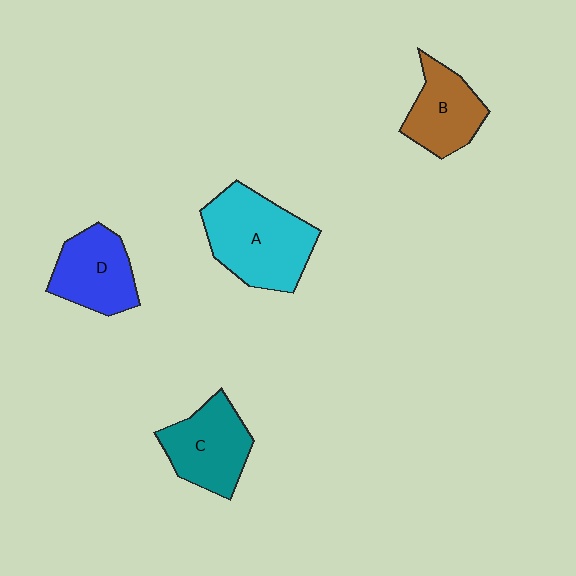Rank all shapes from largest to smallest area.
From largest to smallest: A (cyan), C (teal), D (blue), B (brown).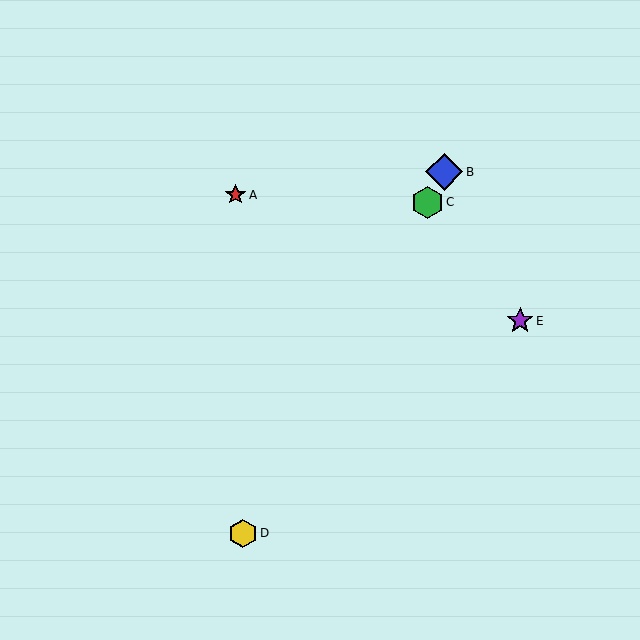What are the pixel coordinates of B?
Object B is at (444, 172).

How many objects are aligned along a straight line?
3 objects (B, C, D) are aligned along a straight line.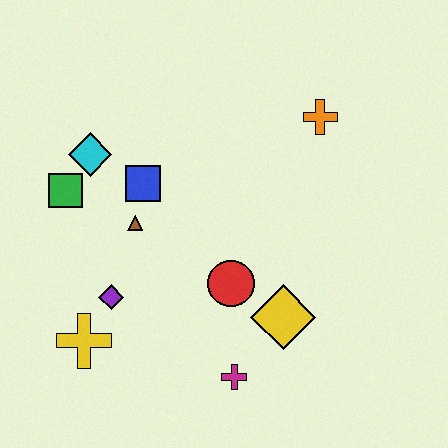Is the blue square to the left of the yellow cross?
No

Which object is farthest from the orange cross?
The yellow cross is farthest from the orange cross.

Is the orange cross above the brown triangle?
Yes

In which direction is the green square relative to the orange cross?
The green square is to the left of the orange cross.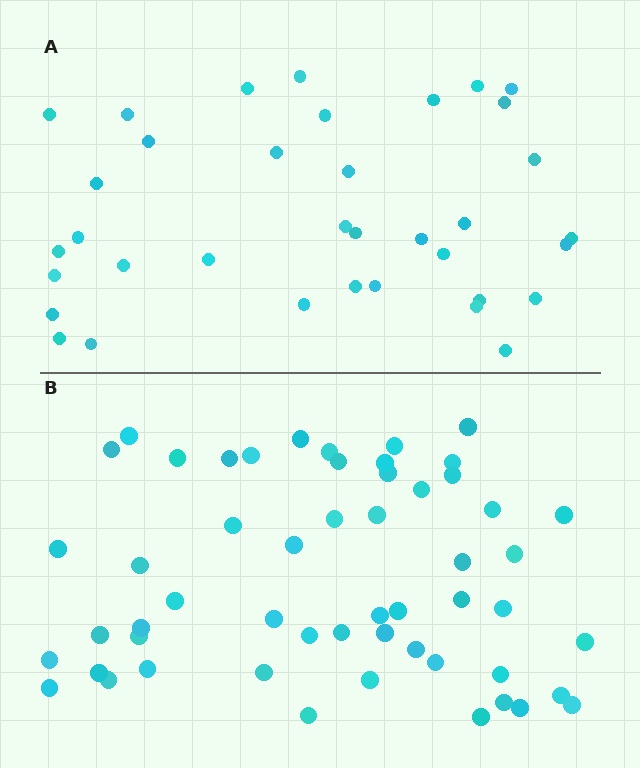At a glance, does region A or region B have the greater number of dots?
Region B (the bottom region) has more dots.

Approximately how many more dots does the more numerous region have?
Region B has approximately 20 more dots than region A.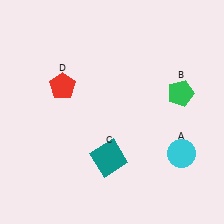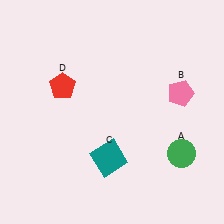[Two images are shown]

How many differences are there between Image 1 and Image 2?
There are 2 differences between the two images.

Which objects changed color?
A changed from cyan to green. B changed from green to pink.